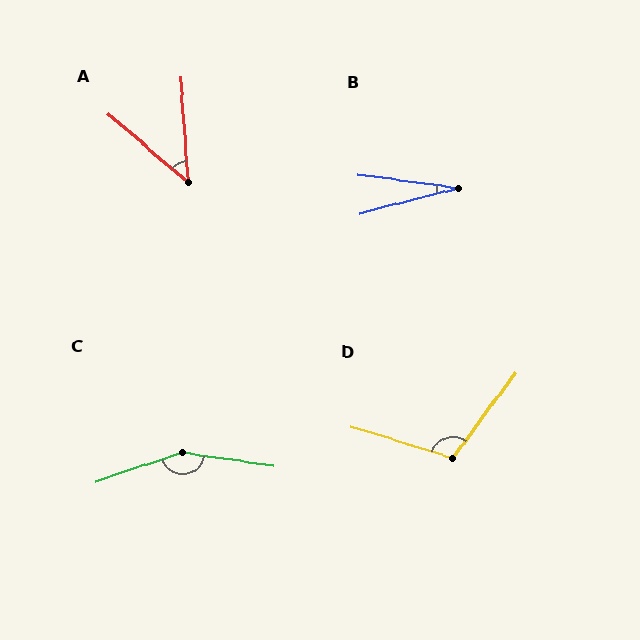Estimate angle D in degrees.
Approximately 109 degrees.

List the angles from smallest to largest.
B (22°), A (45°), D (109°), C (153°).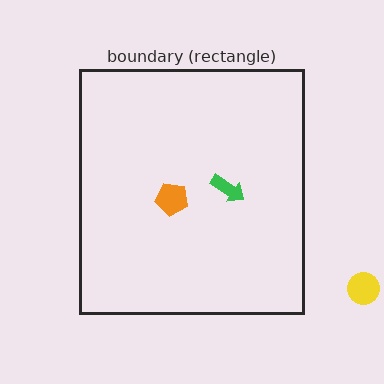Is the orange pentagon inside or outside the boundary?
Inside.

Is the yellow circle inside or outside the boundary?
Outside.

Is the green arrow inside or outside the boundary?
Inside.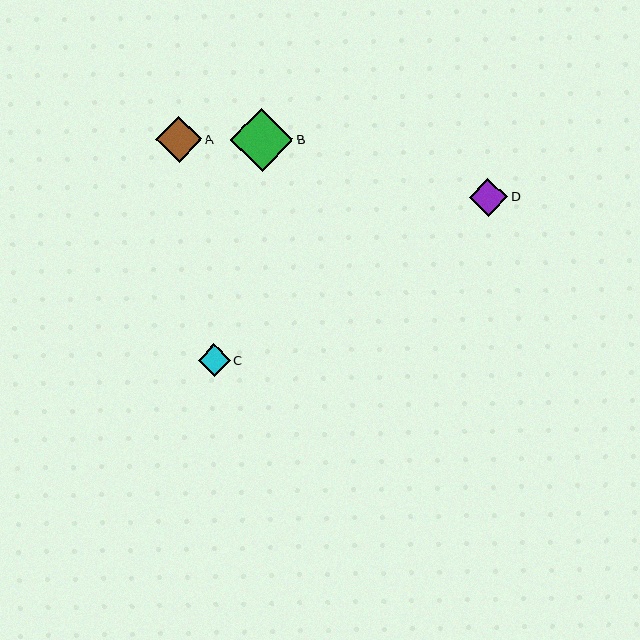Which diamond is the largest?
Diamond B is the largest with a size of approximately 63 pixels.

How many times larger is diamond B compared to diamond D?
Diamond B is approximately 1.7 times the size of diamond D.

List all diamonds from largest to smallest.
From largest to smallest: B, A, D, C.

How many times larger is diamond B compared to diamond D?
Diamond B is approximately 1.7 times the size of diamond D.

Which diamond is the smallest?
Diamond C is the smallest with a size of approximately 32 pixels.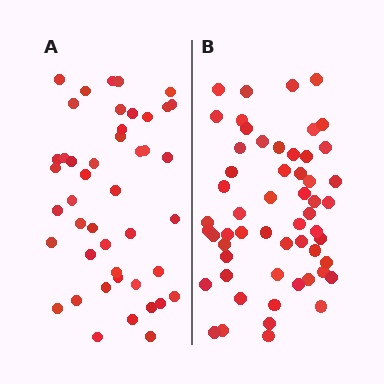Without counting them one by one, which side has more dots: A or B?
Region B (the right region) has more dots.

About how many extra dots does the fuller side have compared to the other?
Region B has roughly 12 or so more dots than region A.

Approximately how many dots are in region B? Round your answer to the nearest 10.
About 60 dots. (The exact count is 56, which rounds to 60.)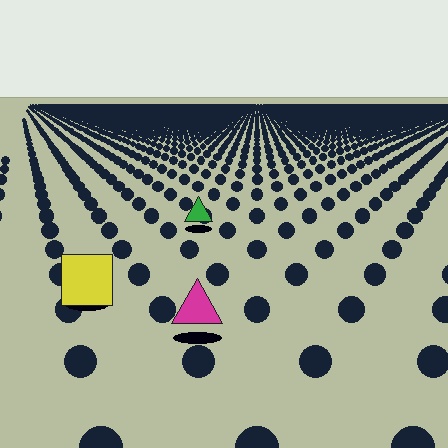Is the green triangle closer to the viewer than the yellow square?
No. The yellow square is closer — you can tell from the texture gradient: the ground texture is coarser near it.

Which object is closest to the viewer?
The magenta triangle is closest. The texture marks near it are larger and more spread out.